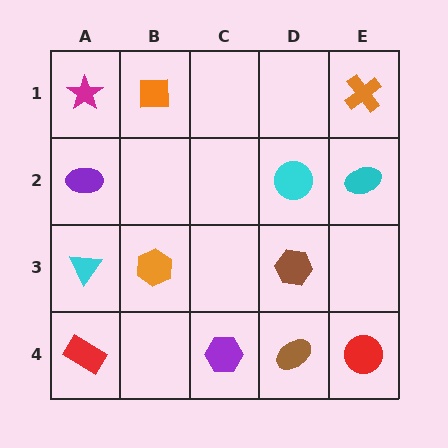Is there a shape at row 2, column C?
No, that cell is empty.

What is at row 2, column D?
A cyan circle.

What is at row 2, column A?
A purple ellipse.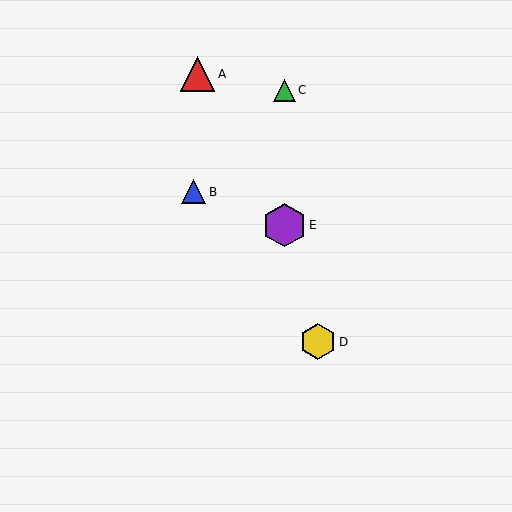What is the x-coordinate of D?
Object D is at x≈318.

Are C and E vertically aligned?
Yes, both are at x≈285.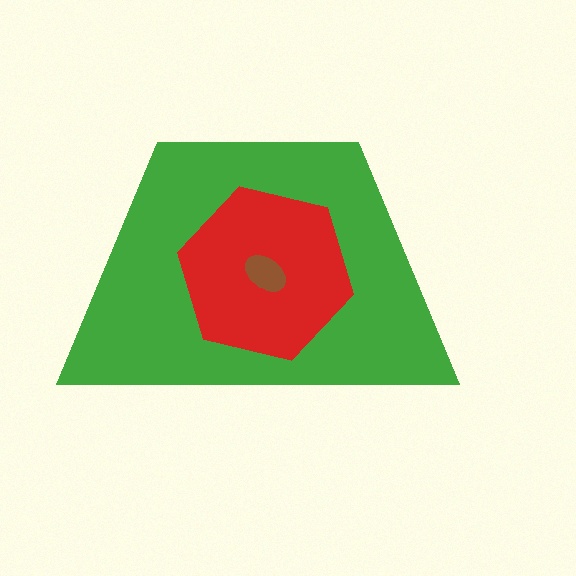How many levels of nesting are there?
3.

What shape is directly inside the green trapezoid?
The red hexagon.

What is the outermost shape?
The green trapezoid.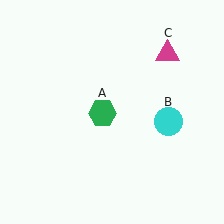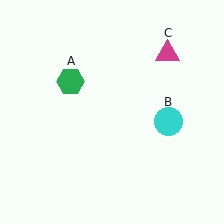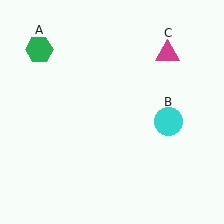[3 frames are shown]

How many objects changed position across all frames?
1 object changed position: green hexagon (object A).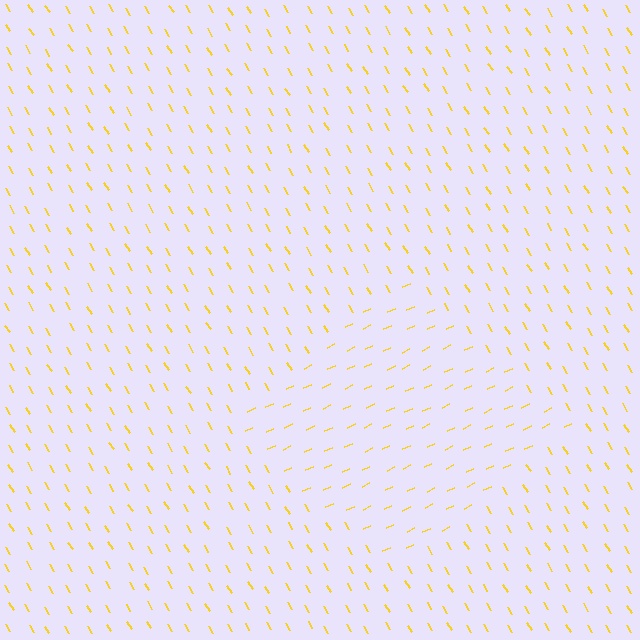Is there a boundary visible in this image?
Yes, there is a texture boundary formed by a change in line orientation.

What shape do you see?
I see a diamond.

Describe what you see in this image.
The image is filled with small yellow line segments. A diamond region in the image has lines oriented differently from the surrounding lines, creating a visible texture boundary.